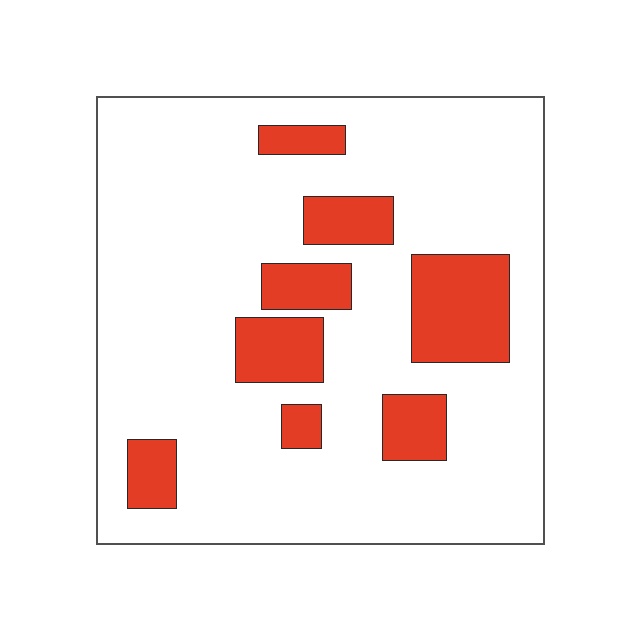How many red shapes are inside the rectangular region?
8.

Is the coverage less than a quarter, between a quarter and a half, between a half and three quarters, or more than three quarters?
Less than a quarter.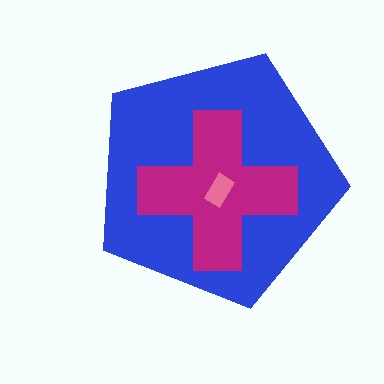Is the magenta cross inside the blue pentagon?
Yes.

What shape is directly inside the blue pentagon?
The magenta cross.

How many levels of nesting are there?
3.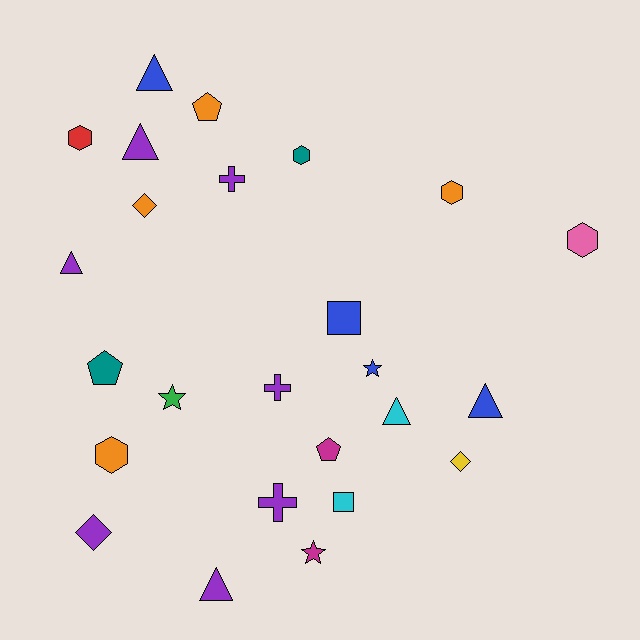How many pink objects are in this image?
There is 1 pink object.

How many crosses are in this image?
There are 3 crosses.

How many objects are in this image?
There are 25 objects.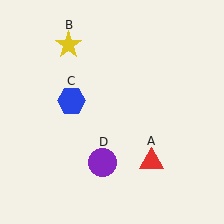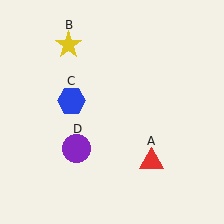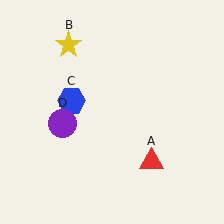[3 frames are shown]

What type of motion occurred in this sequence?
The purple circle (object D) rotated clockwise around the center of the scene.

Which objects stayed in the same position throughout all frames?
Red triangle (object A) and yellow star (object B) and blue hexagon (object C) remained stationary.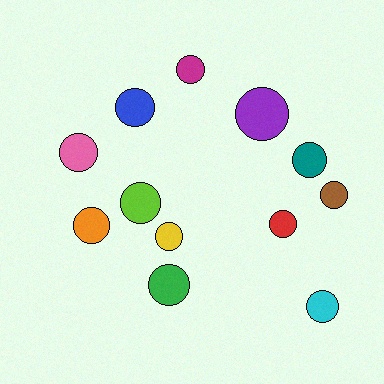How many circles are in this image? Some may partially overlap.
There are 12 circles.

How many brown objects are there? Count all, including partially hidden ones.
There is 1 brown object.